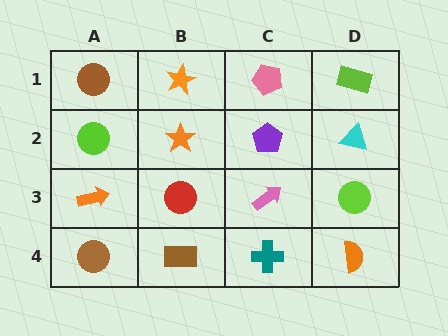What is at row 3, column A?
An orange arrow.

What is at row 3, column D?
A lime circle.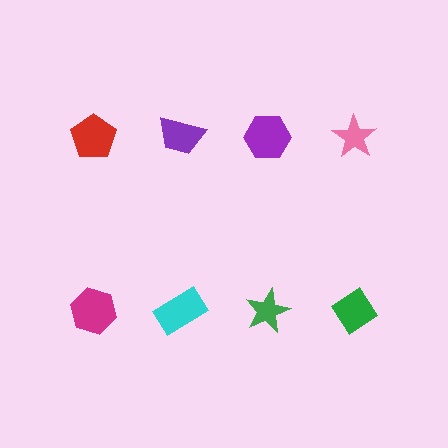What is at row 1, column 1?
A red pentagon.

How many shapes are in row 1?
4 shapes.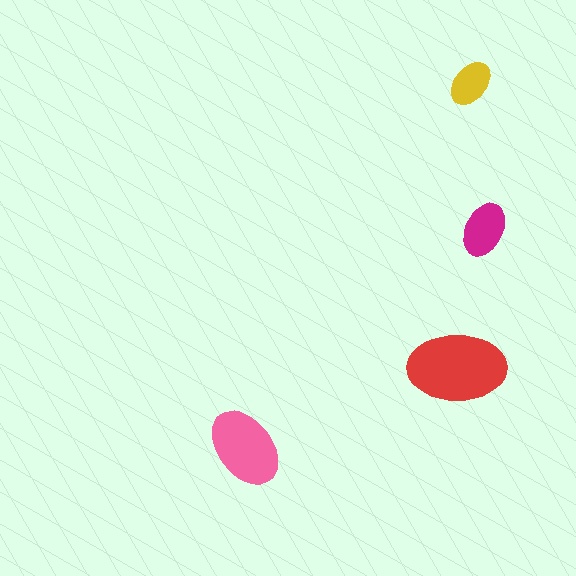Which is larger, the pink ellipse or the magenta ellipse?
The pink one.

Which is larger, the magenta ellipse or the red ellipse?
The red one.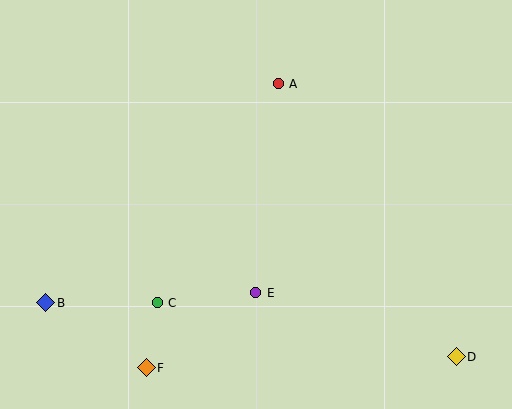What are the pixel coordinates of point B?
Point B is at (46, 303).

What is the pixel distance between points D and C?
The distance between D and C is 304 pixels.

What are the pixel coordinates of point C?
Point C is at (157, 303).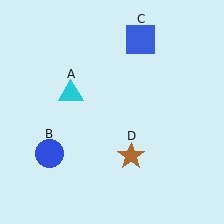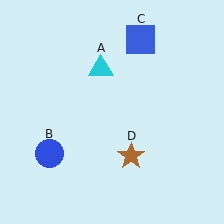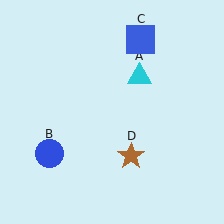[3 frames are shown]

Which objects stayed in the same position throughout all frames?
Blue circle (object B) and blue square (object C) and brown star (object D) remained stationary.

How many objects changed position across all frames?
1 object changed position: cyan triangle (object A).